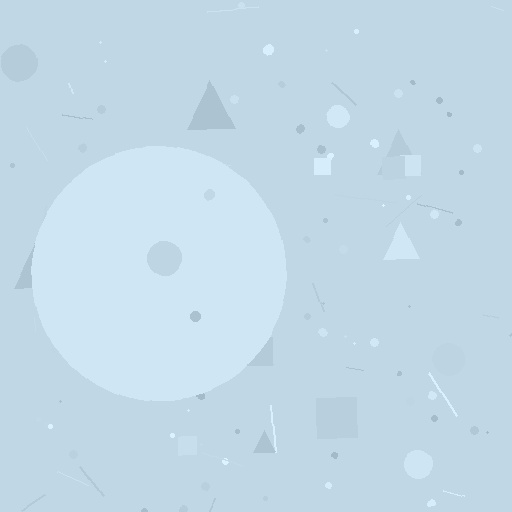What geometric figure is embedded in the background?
A circle is embedded in the background.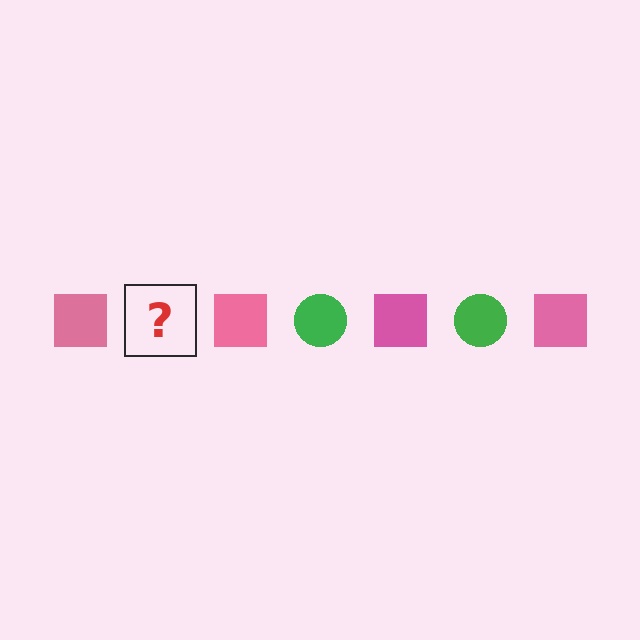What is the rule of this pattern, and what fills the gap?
The rule is that the pattern alternates between pink square and green circle. The gap should be filled with a green circle.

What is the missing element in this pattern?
The missing element is a green circle.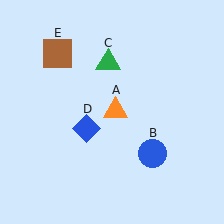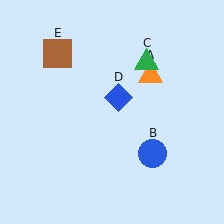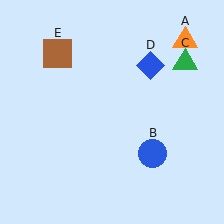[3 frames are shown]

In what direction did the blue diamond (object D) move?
The blue diamond (object D) moved up and to the right.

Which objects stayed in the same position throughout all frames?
Blue circle (object B) and brown square (object E) remained stationary.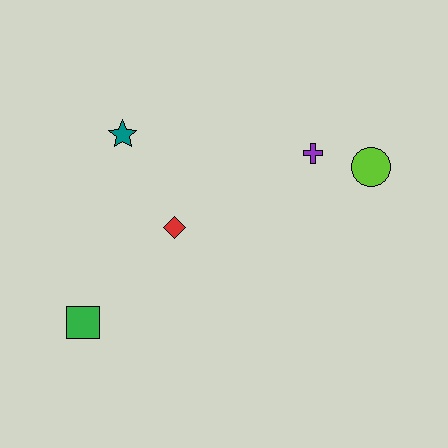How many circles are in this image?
There is 1 circle.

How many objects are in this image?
There are 5 objects.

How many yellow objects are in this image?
There are no yellow objects.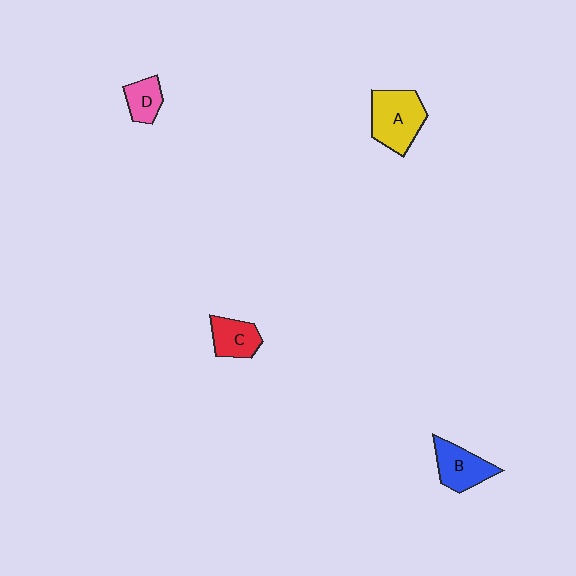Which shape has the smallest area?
Shape D (pink).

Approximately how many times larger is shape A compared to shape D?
Approximately 2.1 times.